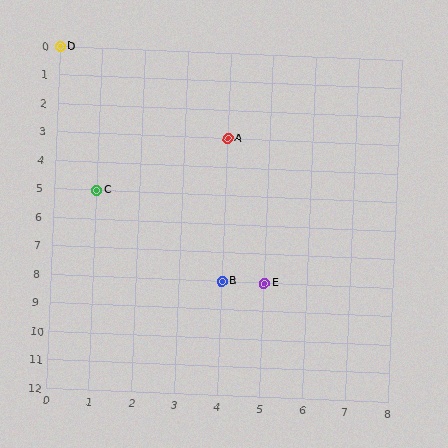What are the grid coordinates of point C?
Point C is at grid coordinates (1, 5).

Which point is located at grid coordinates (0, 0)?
Point D is at (0, 0).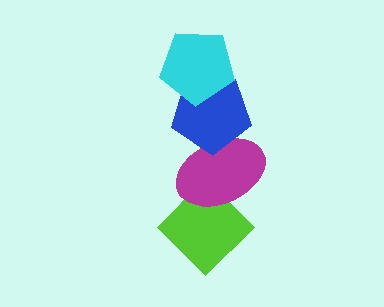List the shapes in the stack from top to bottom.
From top to bottom: the cyan pentagon, the blue pentagon, the magenta ellipse, the lime diamond.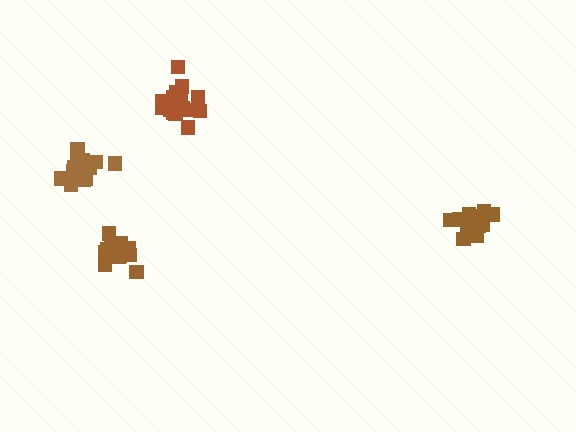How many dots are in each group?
Group 1: 15 dots, Group 2: 18 dots, Group 3: 19 dots, Group 4: 17 dots (69 total).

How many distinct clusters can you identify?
There are 4 distinct clusters.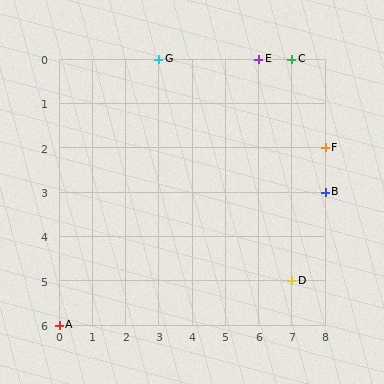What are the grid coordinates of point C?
Point C is at grid coordinates (7, 0).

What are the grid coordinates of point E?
Point E is at grid coordinates (6, 0).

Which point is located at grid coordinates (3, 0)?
Point G is at (3, 0).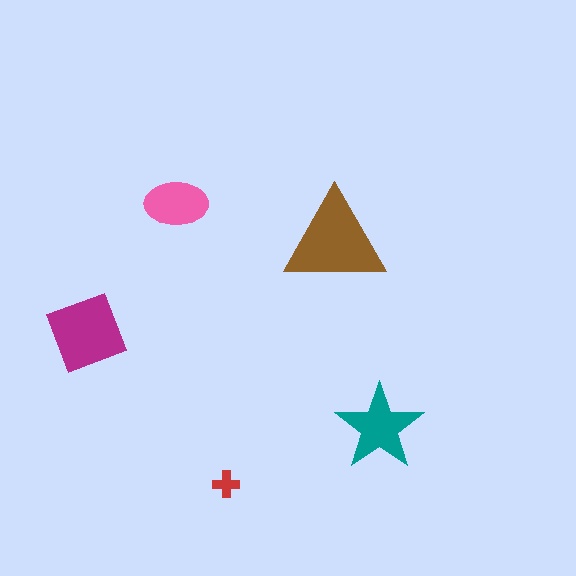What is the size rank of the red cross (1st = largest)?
5th.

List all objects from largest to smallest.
The brown triangle, the magenta square, the teal star, the pink ellipse, the red cross.